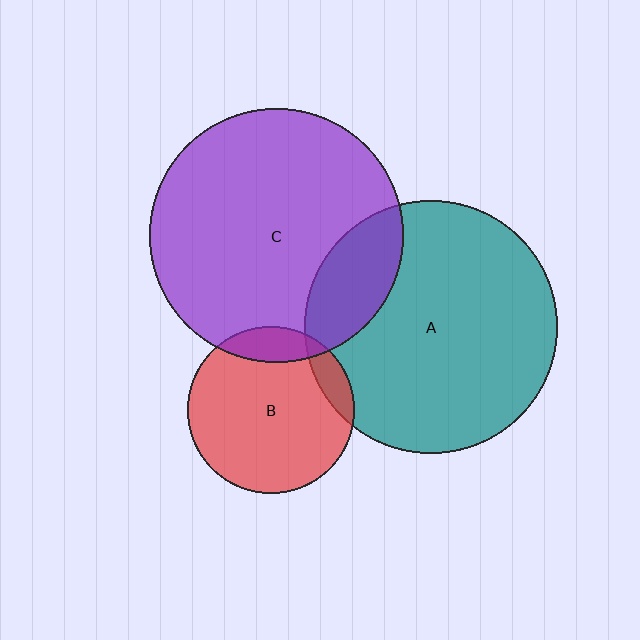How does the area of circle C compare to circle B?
Approximately 2.3 times.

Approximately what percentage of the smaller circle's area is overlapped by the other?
Approximately 10%.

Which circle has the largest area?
Circle C (purple).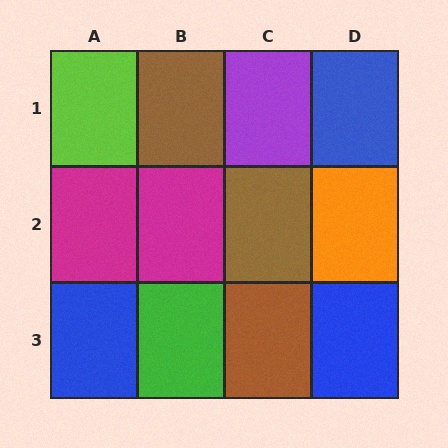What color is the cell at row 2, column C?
Brown.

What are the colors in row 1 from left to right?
Lime, brown, purple, blue.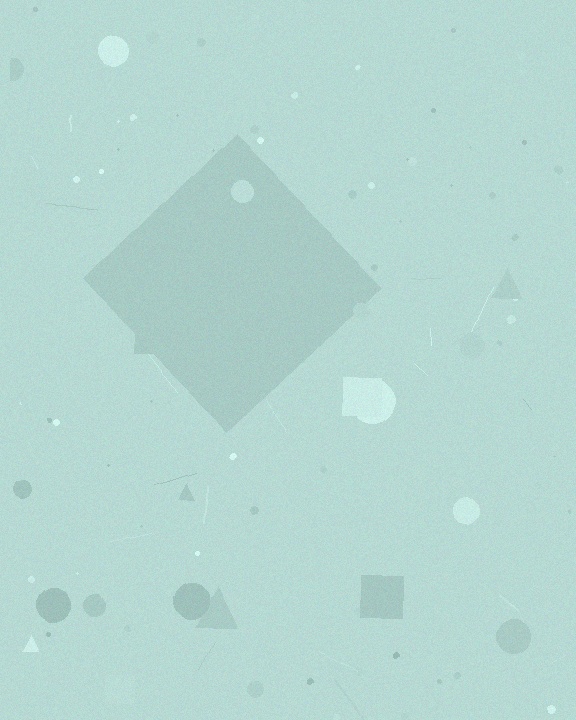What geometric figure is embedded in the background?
A diamond is embedded in the background.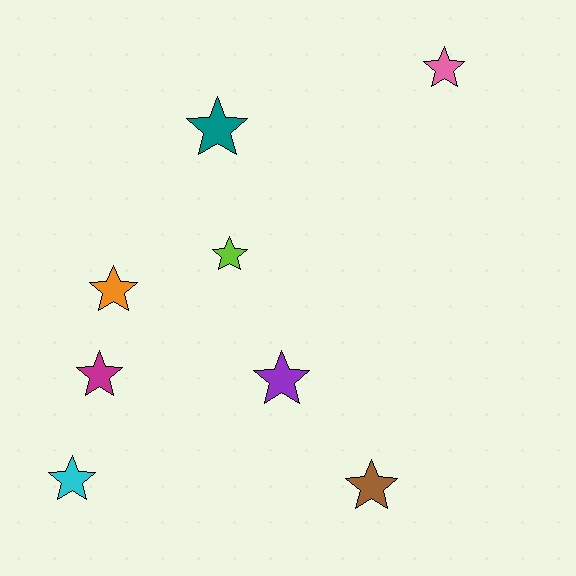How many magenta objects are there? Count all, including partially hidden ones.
There is 1 magenta object.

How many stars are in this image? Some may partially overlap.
There are 8 stars.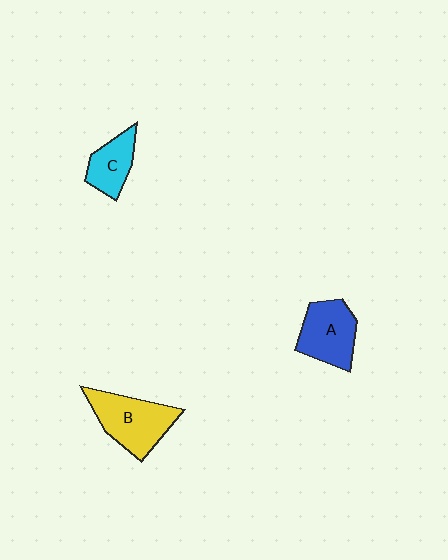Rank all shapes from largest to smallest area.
From largest to smallest: B (yellow), A (blue), C (cyan).